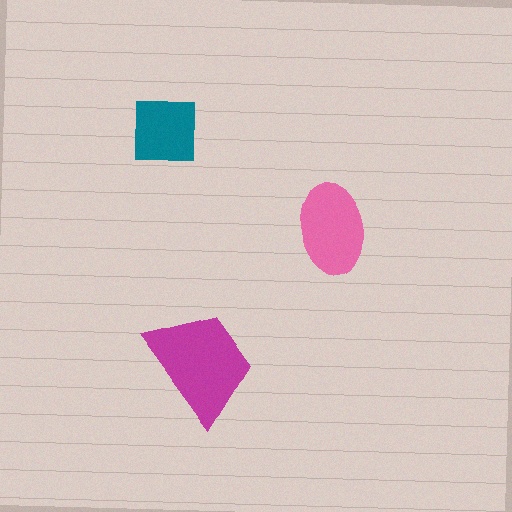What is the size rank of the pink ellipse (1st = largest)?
2nd.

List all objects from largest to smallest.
The magenta trapezoid, the pink ellipse, the teal square.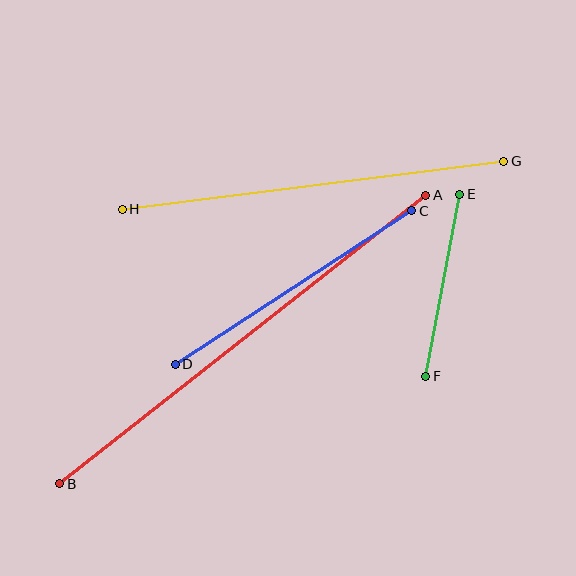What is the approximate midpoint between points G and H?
The midpoint is at approximately (313, 185) pixels.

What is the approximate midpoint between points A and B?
The midpoint is at approximately (243, 339) pixels.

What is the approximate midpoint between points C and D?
The midpoint is at approximately (294, 288) pixels.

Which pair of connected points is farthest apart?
Points A and B are farthest apart.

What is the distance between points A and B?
The distance is approximately 466 pixels.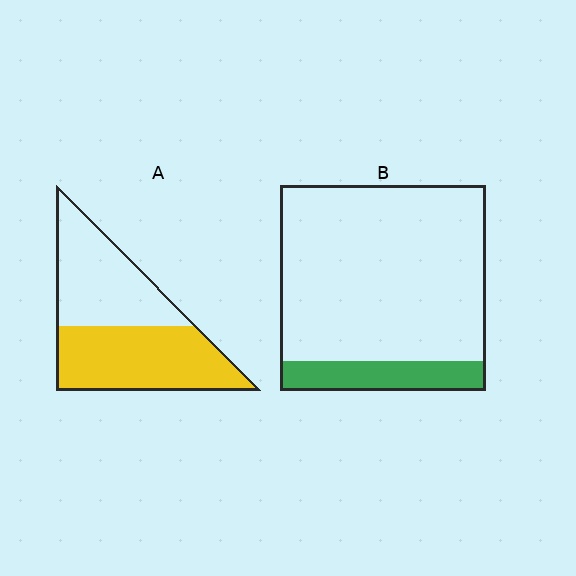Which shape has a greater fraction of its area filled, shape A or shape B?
Shape A.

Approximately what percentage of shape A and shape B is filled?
A is approximately 55% and B is approximately 15%.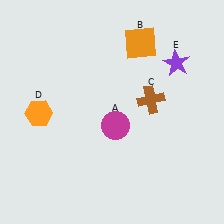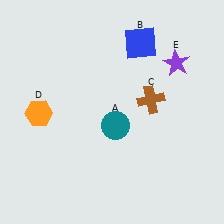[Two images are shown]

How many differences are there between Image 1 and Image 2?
There are 2 differences between the two images.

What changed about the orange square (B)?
In Image 1, B is orange. In Image 2, it changed to blue.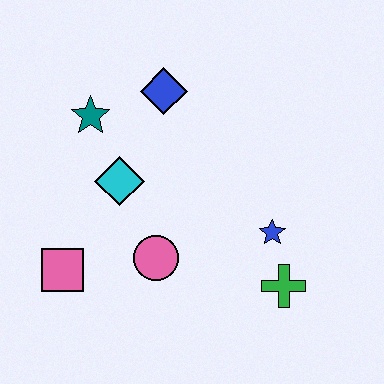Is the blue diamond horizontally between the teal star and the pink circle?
No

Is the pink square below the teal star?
Yes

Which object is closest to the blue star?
The green cross is closest to the blue star.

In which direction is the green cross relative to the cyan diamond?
The green cross is to the right of the cyan diamond.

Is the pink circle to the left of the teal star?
No